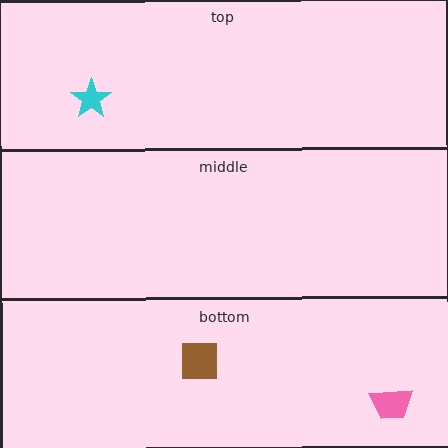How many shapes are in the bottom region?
2.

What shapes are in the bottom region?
The brown square, the pink trapezoid.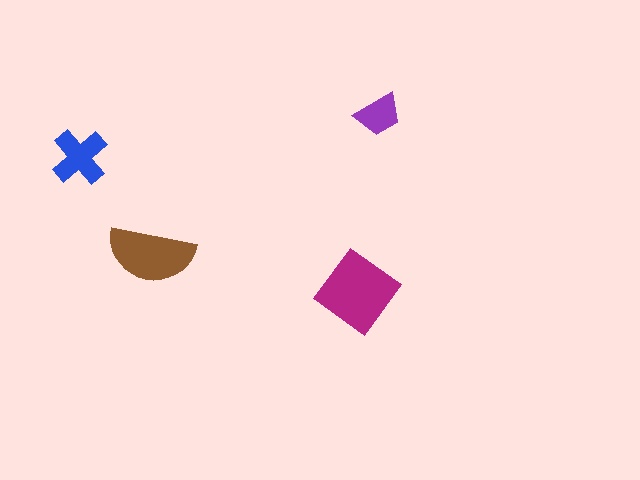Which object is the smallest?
The purple trapezoid.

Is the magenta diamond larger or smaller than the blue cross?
Larger.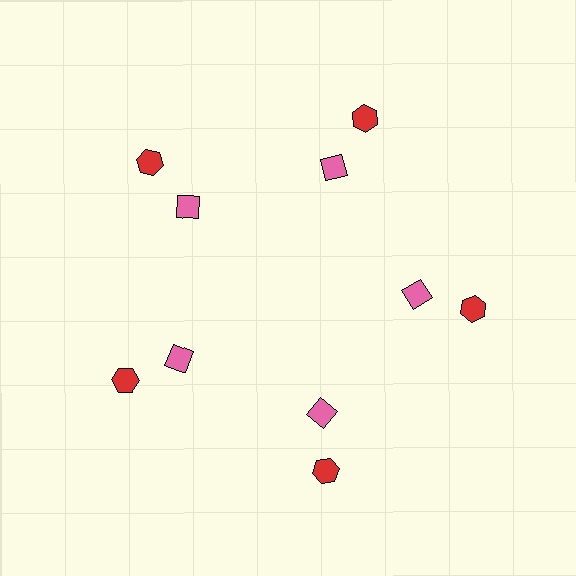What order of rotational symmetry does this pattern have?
This pattern has 5-fold rotational symmetry.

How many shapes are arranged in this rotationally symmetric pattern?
There are 10 shapes, arranged in 5 groups of 2.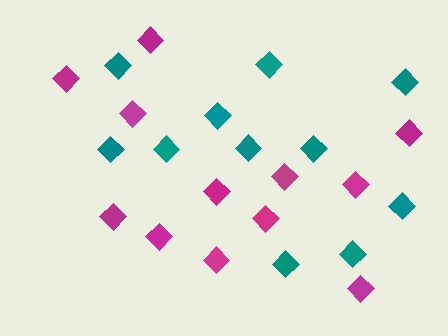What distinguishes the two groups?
There are 2 groups: one group of teal diamonds (11) and one group of magenta diamonds (12).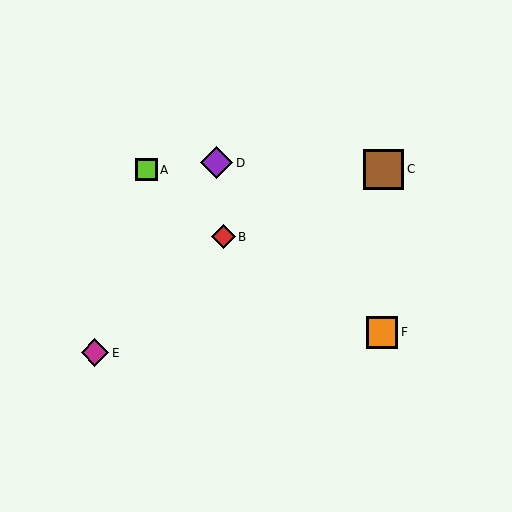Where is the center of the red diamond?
The center of the red diamond is at (223, 237).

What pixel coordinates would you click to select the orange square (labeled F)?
Click at (382, 332) to select the orange square F.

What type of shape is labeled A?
Shape A is a lime square.